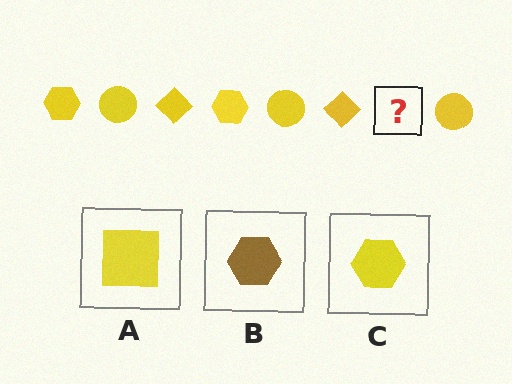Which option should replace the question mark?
Option C.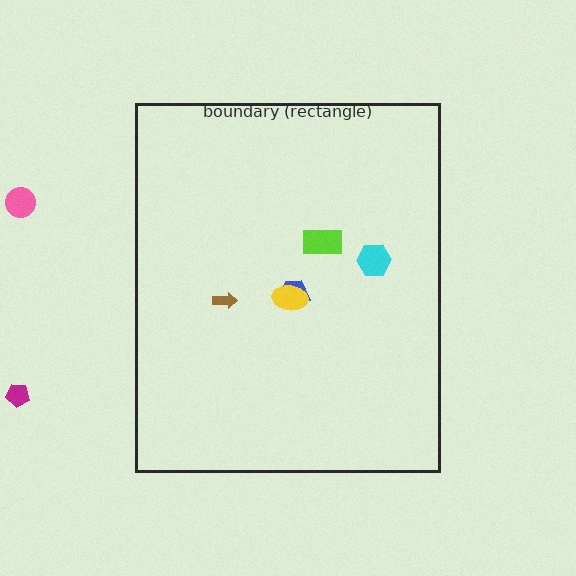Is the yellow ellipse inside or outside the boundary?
Inside.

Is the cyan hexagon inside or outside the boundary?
Inside.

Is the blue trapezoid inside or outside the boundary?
Inside.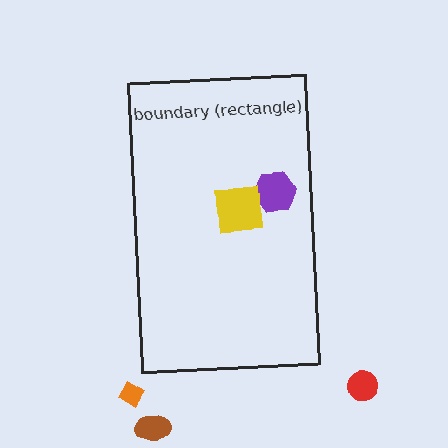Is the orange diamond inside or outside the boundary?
Outside.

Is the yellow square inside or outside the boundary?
Inside.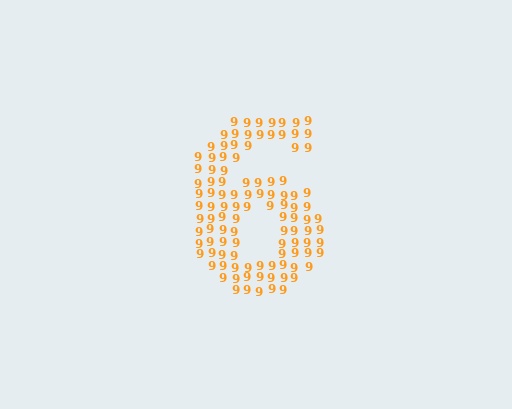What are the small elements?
The small elements are digit 9's.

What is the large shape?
The large shape is the digit 6.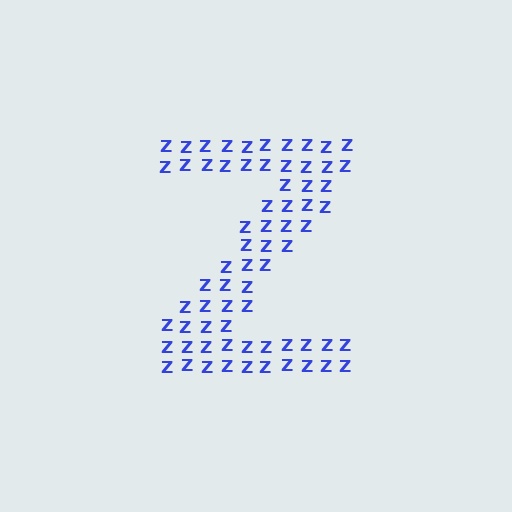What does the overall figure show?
The overall figure shows the letter Z.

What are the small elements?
The small elements are letter Z's.